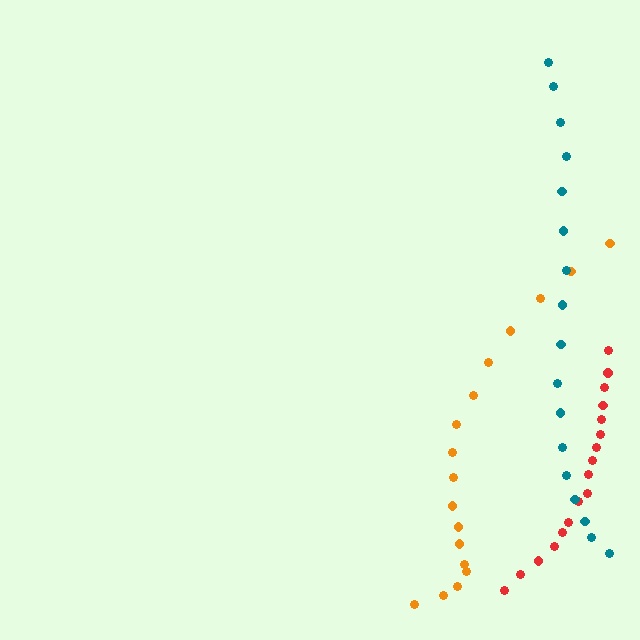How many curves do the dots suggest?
There are 3 distinct paths.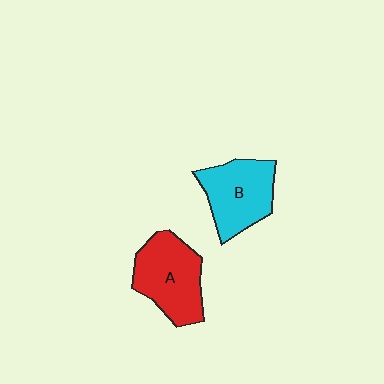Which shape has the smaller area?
Shape B (cyan).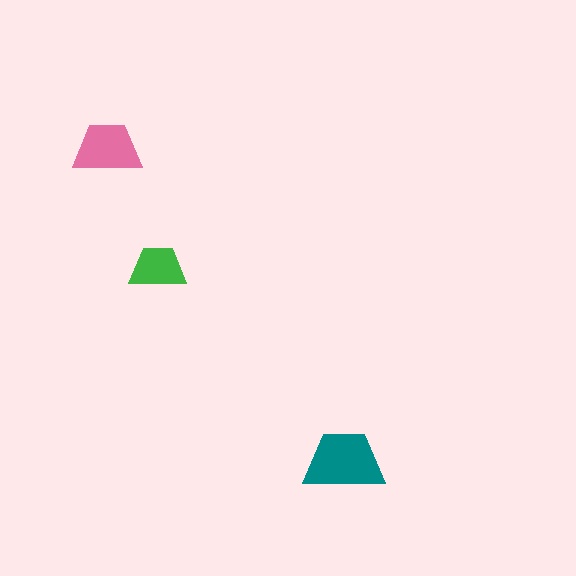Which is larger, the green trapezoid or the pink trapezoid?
The pink one.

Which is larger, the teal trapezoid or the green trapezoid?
The teal one.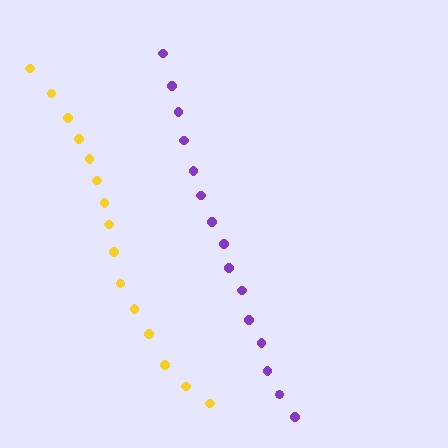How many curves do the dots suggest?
There are 2 distinct paths.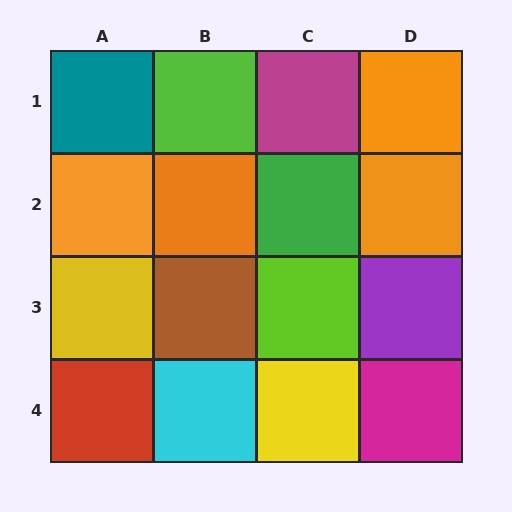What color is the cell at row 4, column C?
Yellow.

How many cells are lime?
2 cells are lime.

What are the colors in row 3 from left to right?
Yellow, brown, lime, purple.